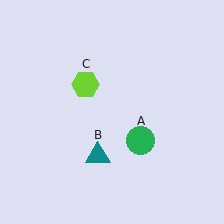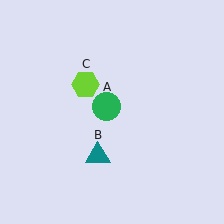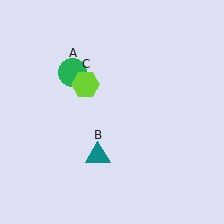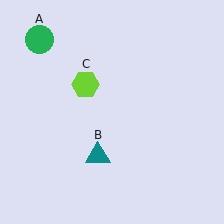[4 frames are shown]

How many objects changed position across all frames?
1 object changed position: green circle (object A).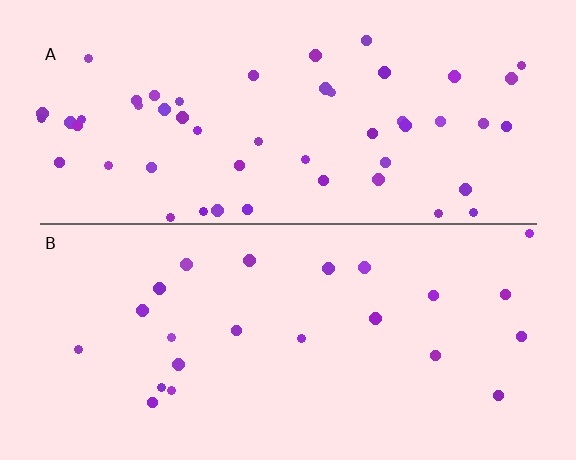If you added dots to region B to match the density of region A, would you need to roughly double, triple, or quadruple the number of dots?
Approximately double.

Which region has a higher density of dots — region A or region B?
A (the top).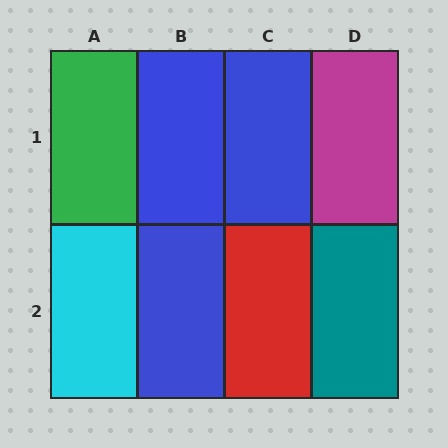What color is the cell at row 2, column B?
Blue.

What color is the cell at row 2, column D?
Teal.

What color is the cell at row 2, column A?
Cyan.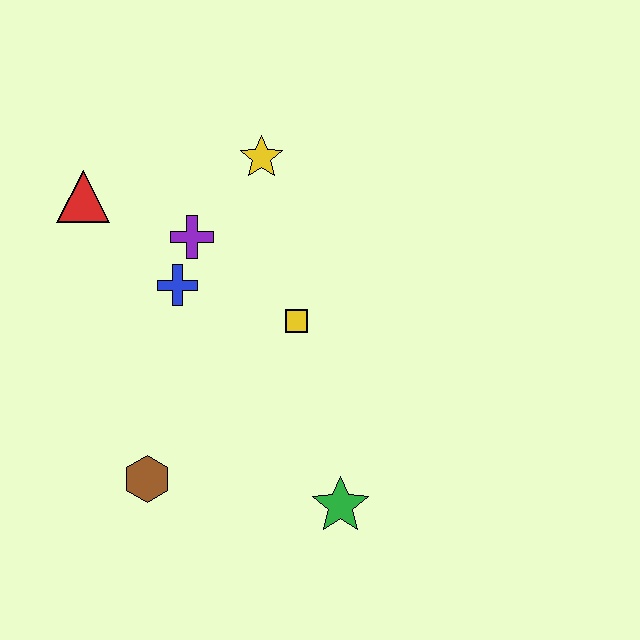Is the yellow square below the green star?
No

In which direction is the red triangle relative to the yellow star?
The red triangle is to the left of the yellow star.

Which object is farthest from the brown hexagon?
The yellow star is farthest from the brown hexagon.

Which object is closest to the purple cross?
The blue cross is closest to the purple cross.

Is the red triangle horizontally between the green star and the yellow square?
No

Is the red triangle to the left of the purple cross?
Yes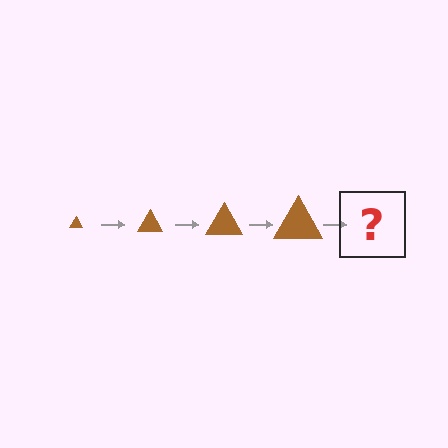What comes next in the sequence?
The next element should be a brown triangle, larger than the previous one.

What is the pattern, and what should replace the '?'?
The pattern is that the triangle gets progressively larger each step. The '?' should be a brown triangle, larger than the previous one.